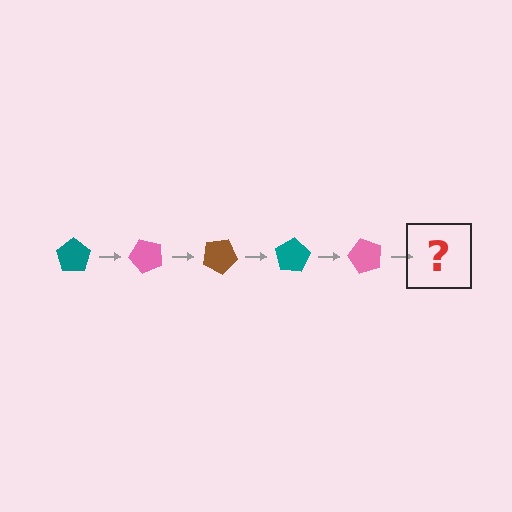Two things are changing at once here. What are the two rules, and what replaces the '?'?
The two rules are that it rotates 50 degrees each step and the color cycles through teal, pink, and brown. The '?' should be a brown pentagon, rotated 250 degrees from the start.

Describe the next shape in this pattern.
It should be a brown pentagon, rotated 250 degrees from the start.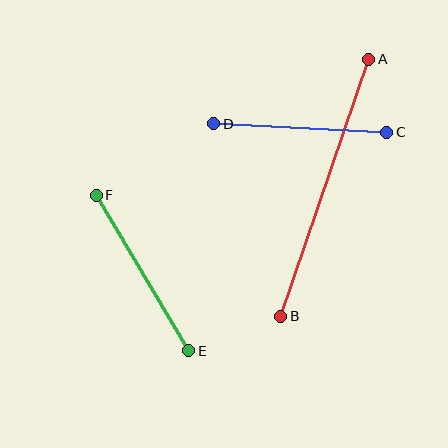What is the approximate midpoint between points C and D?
The midpoint is at approximately (300, 128) pixels.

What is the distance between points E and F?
The distance is approximately 181 pixels.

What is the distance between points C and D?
The distance is approximately 173 pixels.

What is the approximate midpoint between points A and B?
The midpoint is at approximately (325, 188) pixels.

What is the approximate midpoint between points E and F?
The midpoint is at approximately (143, 273) pixels.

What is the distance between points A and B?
The distance is approximately 272 pixels.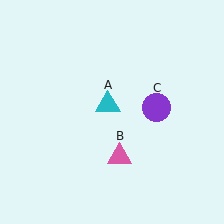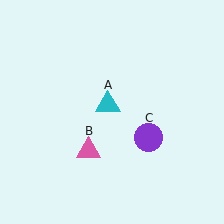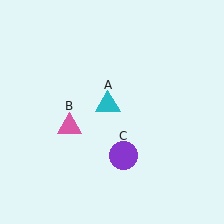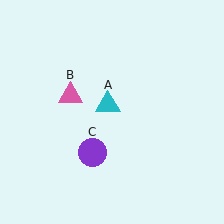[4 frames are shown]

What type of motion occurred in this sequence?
The pink triangle (object B), purple circle (object C) rotated clockwise around the center of the scene.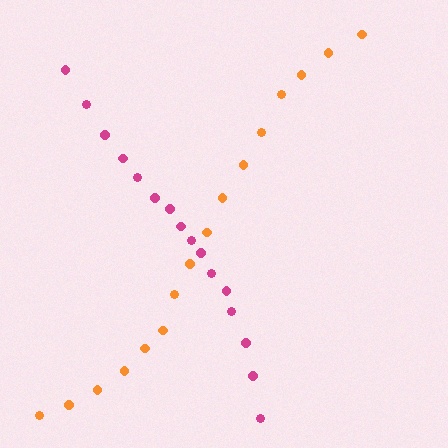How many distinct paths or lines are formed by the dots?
There are 2 distinct paths.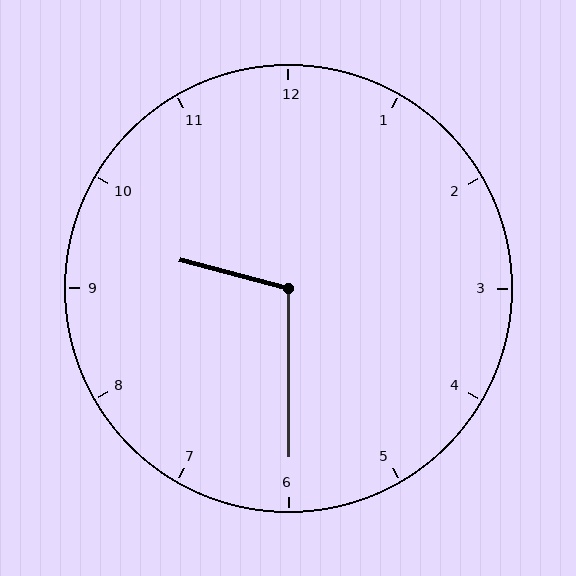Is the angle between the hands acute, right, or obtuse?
It is obtuse.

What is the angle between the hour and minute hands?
Approximately 105 degrees.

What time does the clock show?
9:30.